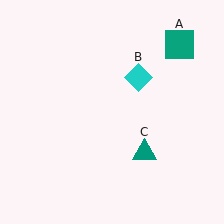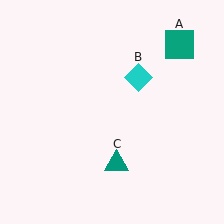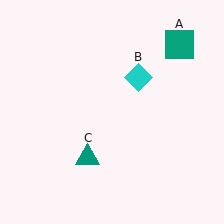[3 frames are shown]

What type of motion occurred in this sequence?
The teal triangle (object C) rotated clockwise around the center of the scene.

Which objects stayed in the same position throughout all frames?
Teal square (object A) and cyan diamond (object B) remained stationary.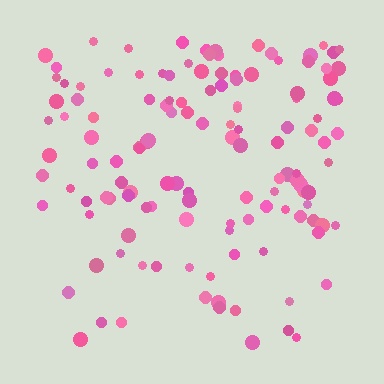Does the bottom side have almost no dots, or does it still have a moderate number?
Still a moderate number, just noticeably fewer than the top.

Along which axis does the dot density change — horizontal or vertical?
Vertical.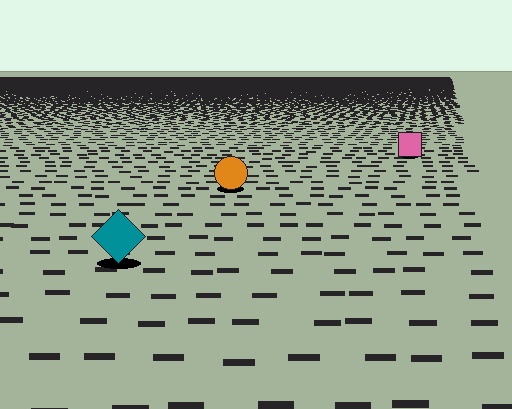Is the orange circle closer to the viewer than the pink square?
Yes. The orange circle is closer — you can tell from the texture gradient: the ground texture is coarser near it.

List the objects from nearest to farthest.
From nearest to farthest: the teal diamond, the orange circle, the pink square.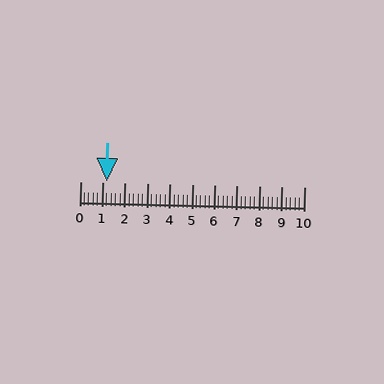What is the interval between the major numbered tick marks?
The major tick marks are spaced 1 units apart.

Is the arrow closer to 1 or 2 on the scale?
The arrow is closer to 1.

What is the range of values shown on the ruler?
The ruler shows values from 0 to 10.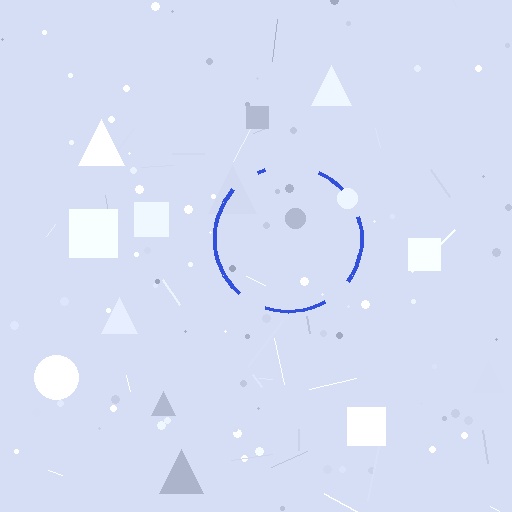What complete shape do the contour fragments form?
The contour fragments form a circle.